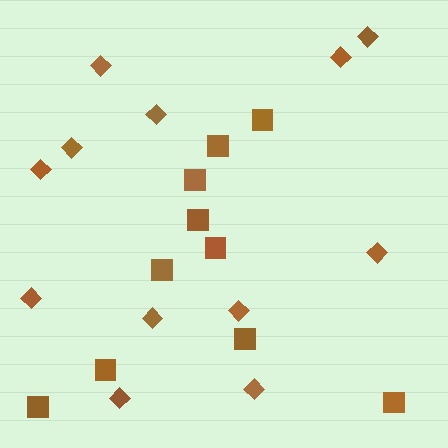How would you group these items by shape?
There are 2 groups: one group of squares (10) and one group of diamonds (12).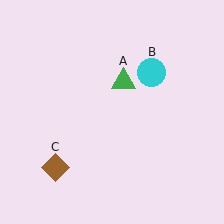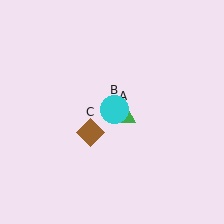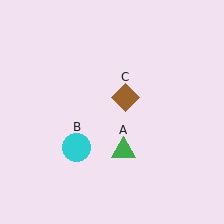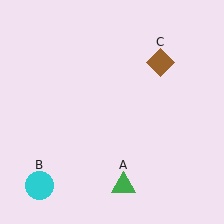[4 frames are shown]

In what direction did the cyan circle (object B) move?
The cyan circle (object B) moved down and to the left.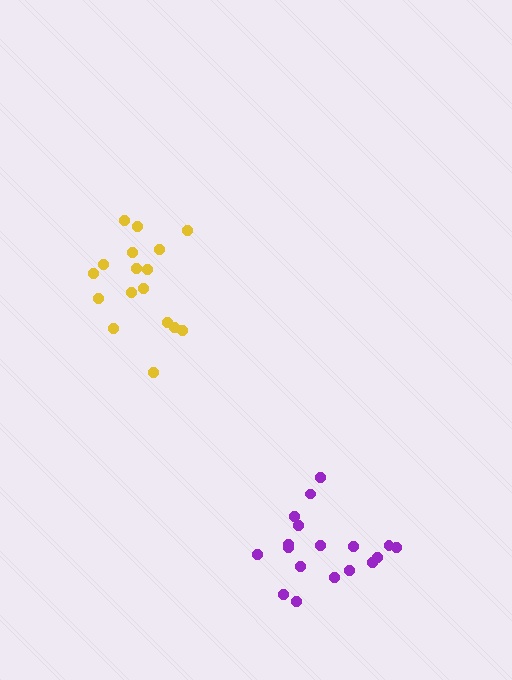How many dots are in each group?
Group 1: 18 dots, Group 2: 18 dots (36 total).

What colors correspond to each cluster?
The clusters are colored: purple, yellow.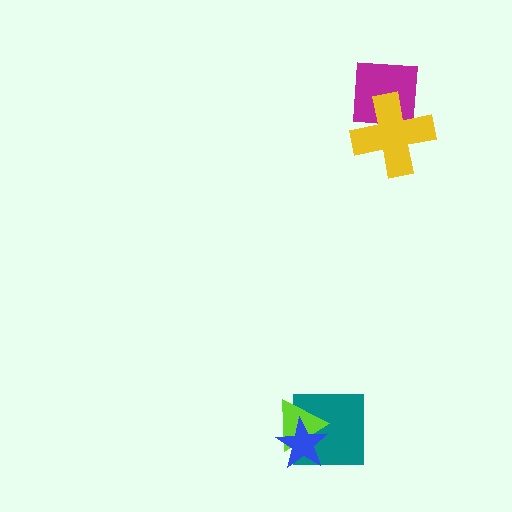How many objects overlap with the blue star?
2 objects overlap with the blue star.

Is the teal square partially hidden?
Yes, it is partially covered by another shape.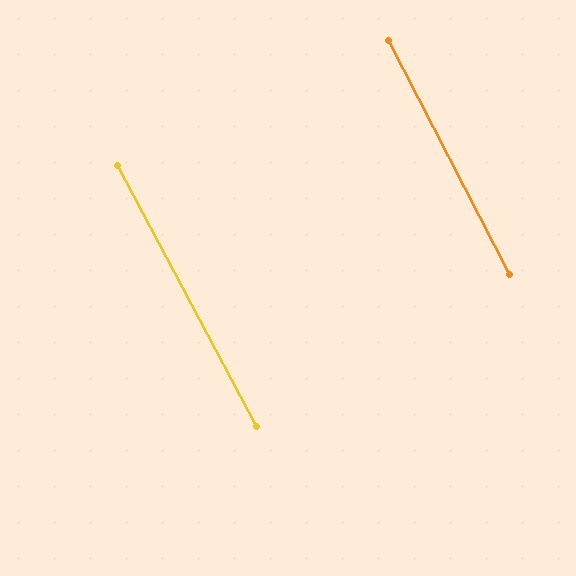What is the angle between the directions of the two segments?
Approximately 1 degree.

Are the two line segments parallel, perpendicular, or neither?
Parallel — their directions differ by only 0.7°.